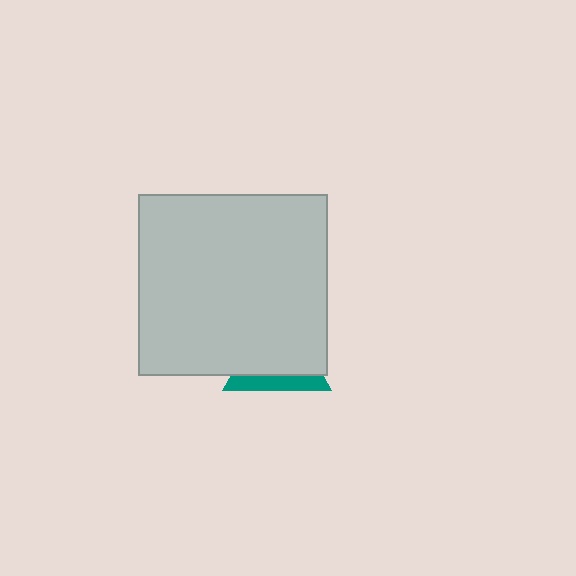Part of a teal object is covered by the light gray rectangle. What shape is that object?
It is a triangle.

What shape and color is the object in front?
The object in front is a light gray rectangle.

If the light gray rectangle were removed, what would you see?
You would see the complete teal triangle.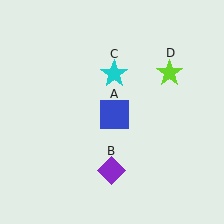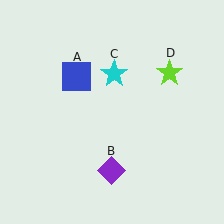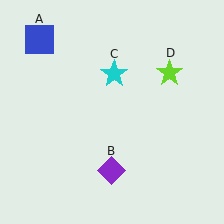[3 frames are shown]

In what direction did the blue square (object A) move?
The blue square (object A) moved up and to the left.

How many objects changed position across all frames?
1 object changed position: blue square (object A).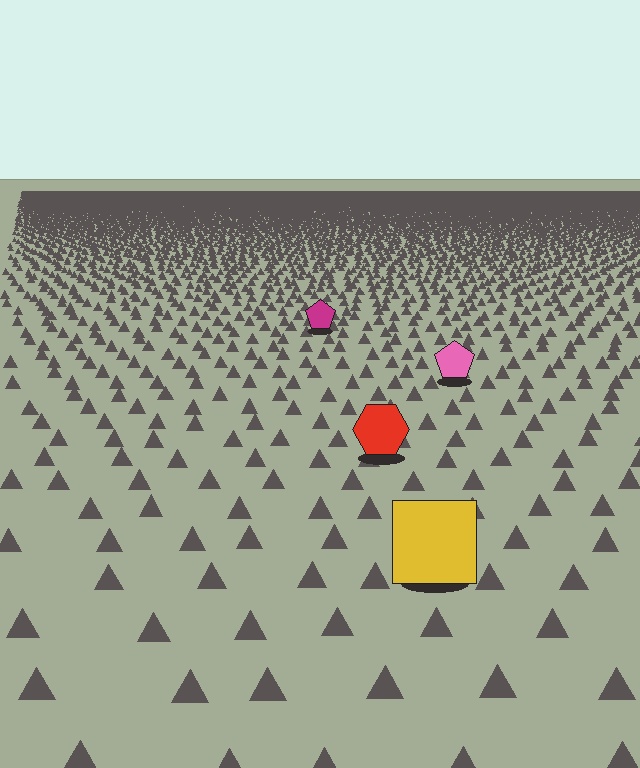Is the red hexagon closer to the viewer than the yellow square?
No. The yellow square is closer — you can tell from the texture gradient: the ground texture is coarser near it.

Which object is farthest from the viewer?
The magenta pentagon is farthest from the viewer. It appears smaller and the ground texture around it is denser.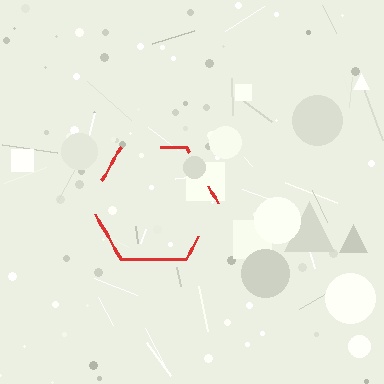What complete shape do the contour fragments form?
The contour fragments form a hexagon.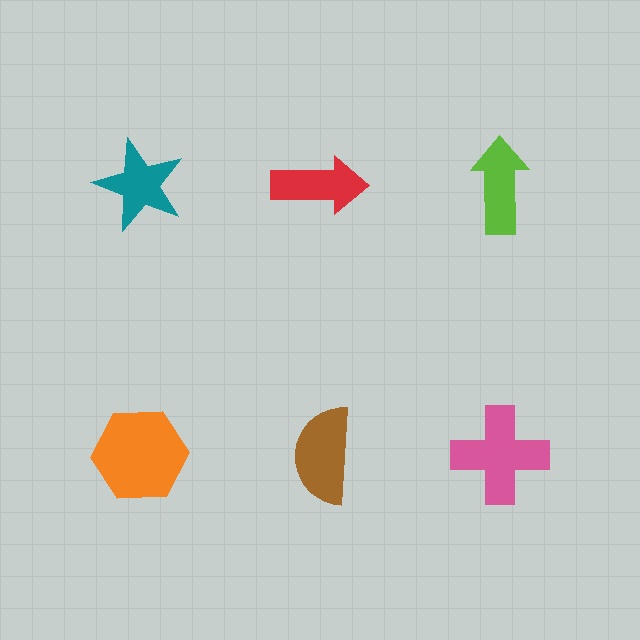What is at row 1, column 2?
A red arrow.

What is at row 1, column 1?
A teal star.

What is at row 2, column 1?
An orange hexagon.